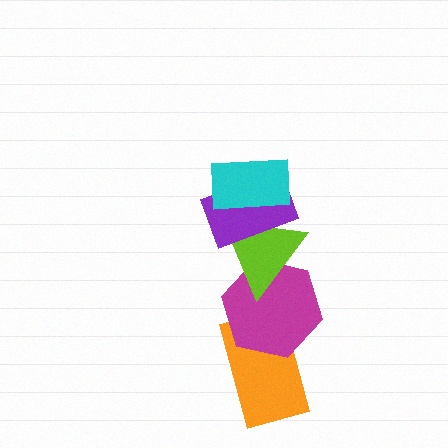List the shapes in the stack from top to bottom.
From top to bottom: the cyan rectangle, the purple rectangle, the lime triangle, the magenta hexagon, the orange rectangle.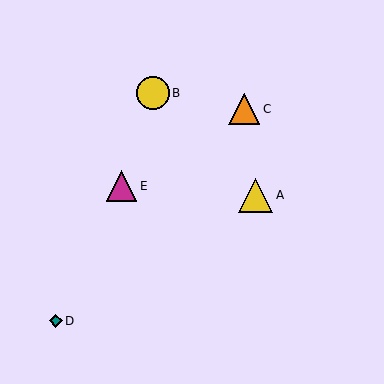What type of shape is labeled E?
Shape E is a magenta triangle.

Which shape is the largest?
The yellow triangle (labeled A) is the largest.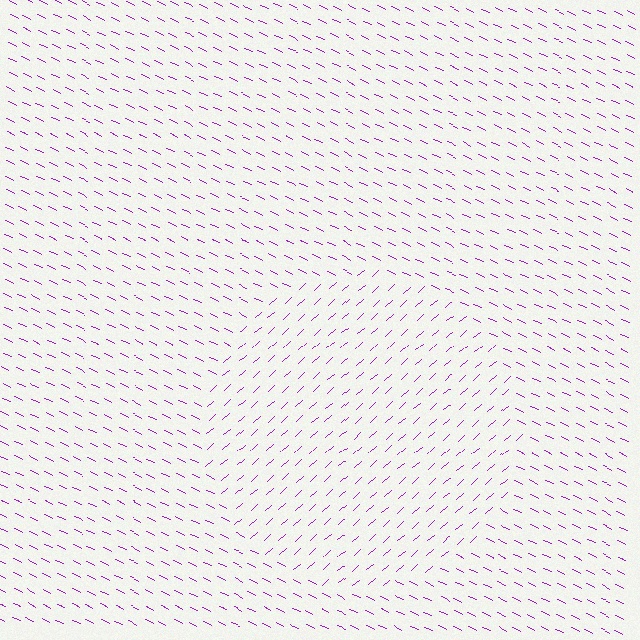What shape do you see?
I see a circle.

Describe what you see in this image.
The image is filled with small purple line segments. A circle region in the image has lines oriented differently from the surrounding lines, creating a visible texture boundary.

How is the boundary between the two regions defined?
The boundary is defined purely by a change in line orientation (approximately 67 degrees difference). All lines are the same color and thickness.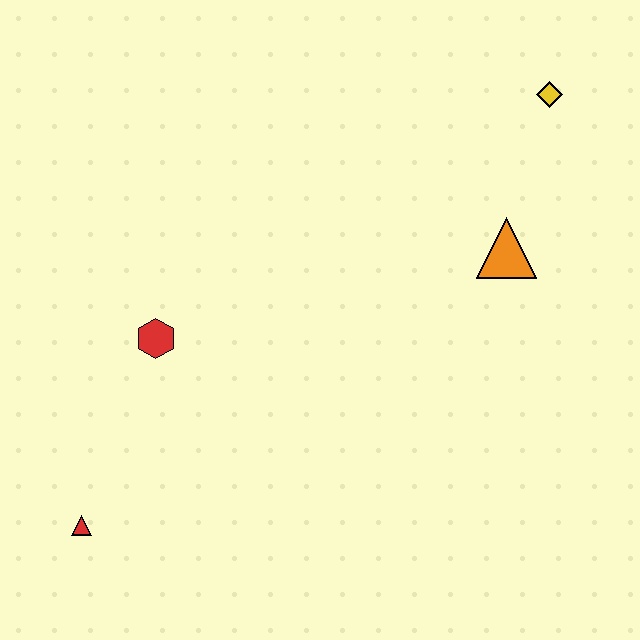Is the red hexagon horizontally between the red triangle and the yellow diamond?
Yes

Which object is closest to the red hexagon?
The red triangle is closest to the red hexagon.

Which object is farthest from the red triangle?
The yellow diamond is farthest from the red triangle.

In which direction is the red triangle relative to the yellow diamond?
The red triangle is to the left of the yellow diamond.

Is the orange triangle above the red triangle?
Yes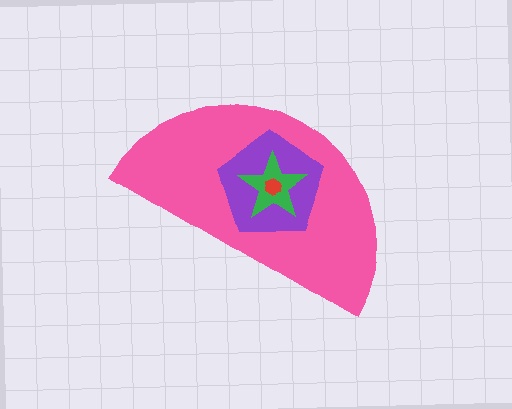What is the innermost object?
The red hexagon.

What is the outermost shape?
The pink semicircle.